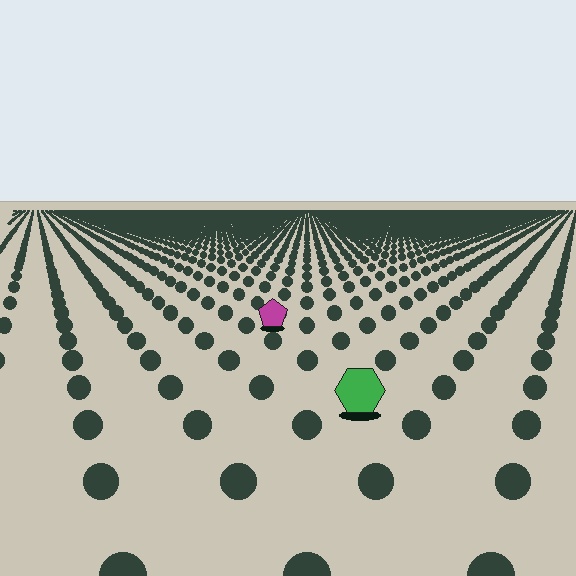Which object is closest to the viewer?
The green hexagon is closest. The texture marks near it are larger and more spread out.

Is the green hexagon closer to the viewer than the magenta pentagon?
Yes. The green hexagon is closer — you can tell from the texture gradient: the ground texture is coarser near it.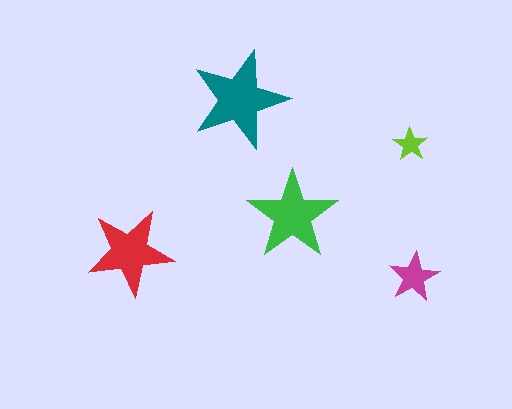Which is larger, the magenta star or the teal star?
The teal one.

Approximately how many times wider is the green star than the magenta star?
About 2 times wider.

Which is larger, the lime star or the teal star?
The teal one.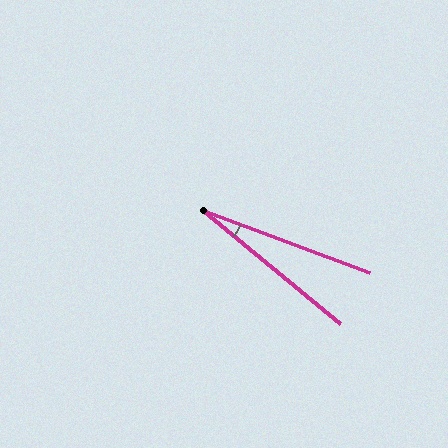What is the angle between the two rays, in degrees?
Approximately 19 degrees.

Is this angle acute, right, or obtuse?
It is acute.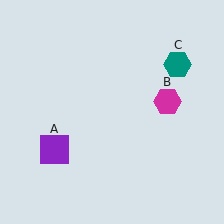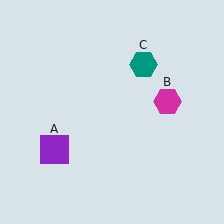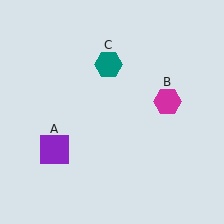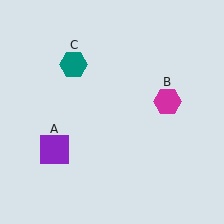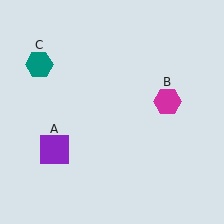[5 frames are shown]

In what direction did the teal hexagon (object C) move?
The teal hexagon (object C) moved left.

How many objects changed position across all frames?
1 object changed position: teal hexagon (object C).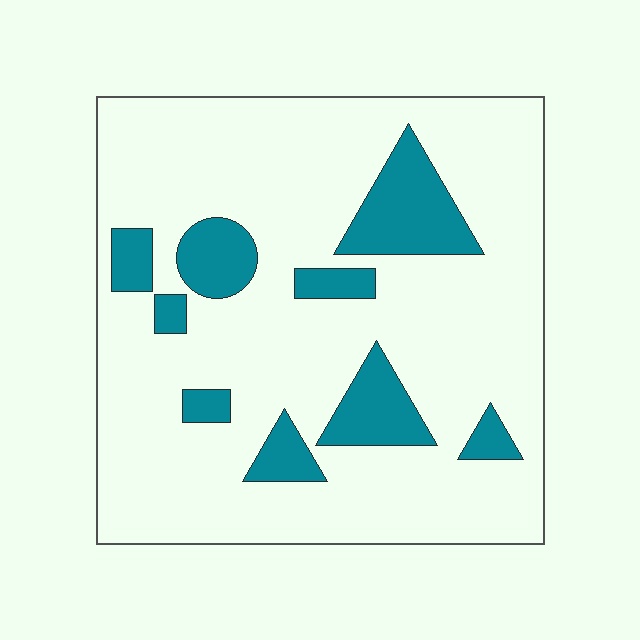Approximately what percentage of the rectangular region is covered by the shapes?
Approximately 20%.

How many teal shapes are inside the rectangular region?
9.